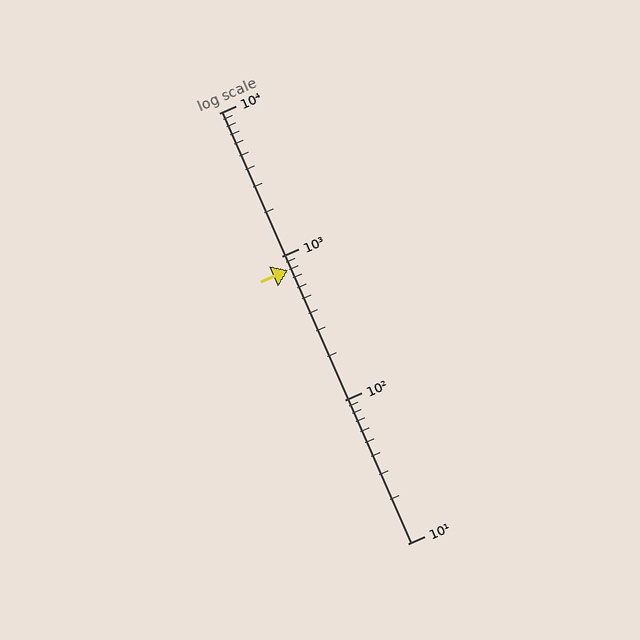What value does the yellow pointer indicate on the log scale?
The pointer indicates approximately 810.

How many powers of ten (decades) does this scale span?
The scale spans 3 decades, from 10 to 10000.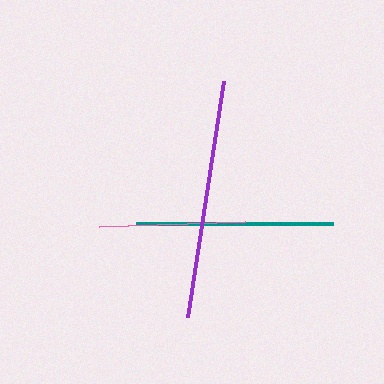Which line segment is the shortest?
The pink line is the shortest at approximately 146 pixels.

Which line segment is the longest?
The purple line is the longest at approximately 238 pixels.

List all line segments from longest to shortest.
From longest to shortest: purple, teal, pink.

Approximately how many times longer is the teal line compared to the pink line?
The teal line is approximately 1.3 times the length of the pink line.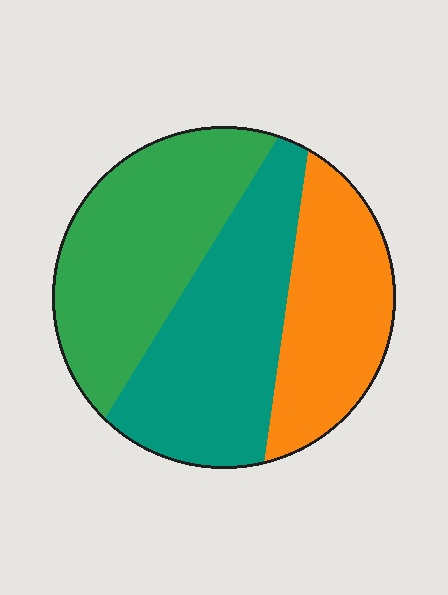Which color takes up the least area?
Orange, at roughly 25%.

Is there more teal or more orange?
Teal.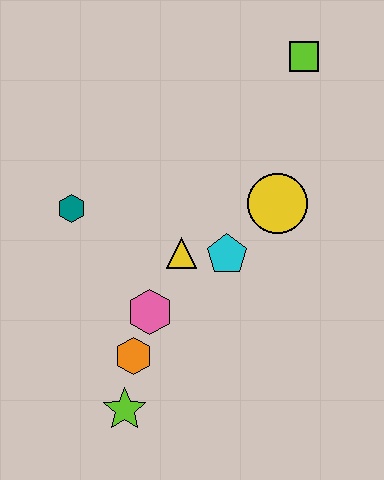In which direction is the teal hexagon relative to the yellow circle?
The teal hexagon is to the left of the yellow circle.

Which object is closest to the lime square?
The yellow circle is closest to the lime square.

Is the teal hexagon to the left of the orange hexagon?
Yes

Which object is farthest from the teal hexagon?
The lime square is farthest from the teal hexagon.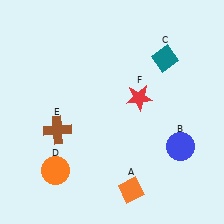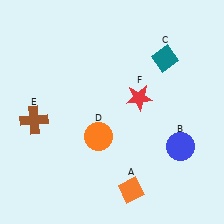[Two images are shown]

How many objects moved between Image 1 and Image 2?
2 objects moved between the two images.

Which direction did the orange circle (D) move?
The orange circle (D) moved right.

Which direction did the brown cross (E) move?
The brown cross (E) moved left.